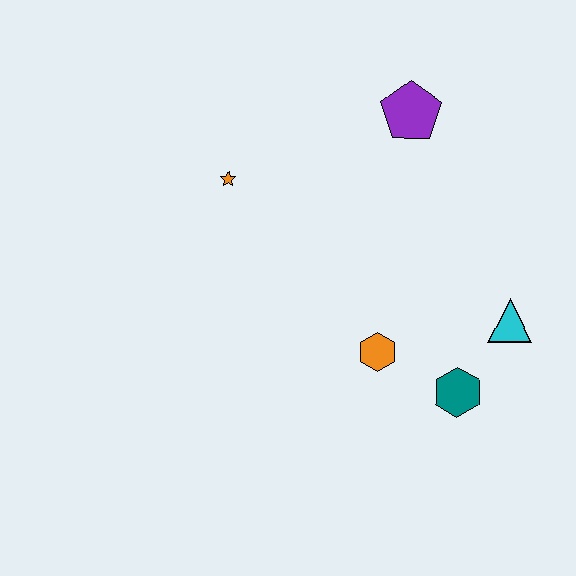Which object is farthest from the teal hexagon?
The orange star is farthest from the teal hexagon.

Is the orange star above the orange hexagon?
Yes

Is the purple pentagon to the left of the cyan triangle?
Yes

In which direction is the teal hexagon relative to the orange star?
The teal hexagon is to the right of the orange star.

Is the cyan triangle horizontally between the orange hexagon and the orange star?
No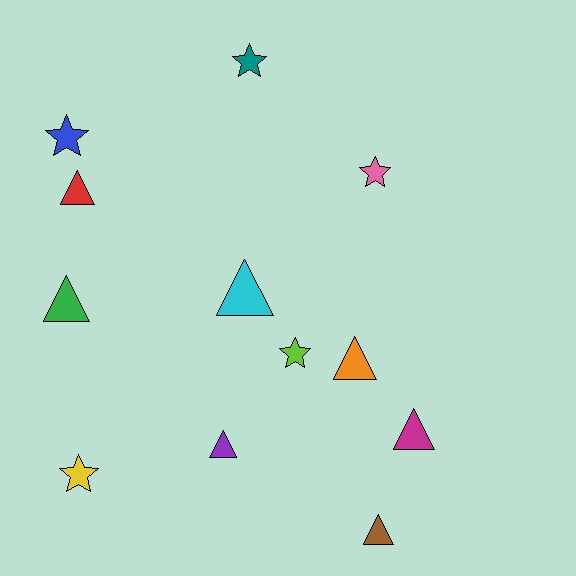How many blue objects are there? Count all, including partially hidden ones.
There is 1 blue object.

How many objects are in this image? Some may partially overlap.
There are 12 objects.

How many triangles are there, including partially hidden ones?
There are 7 triangles.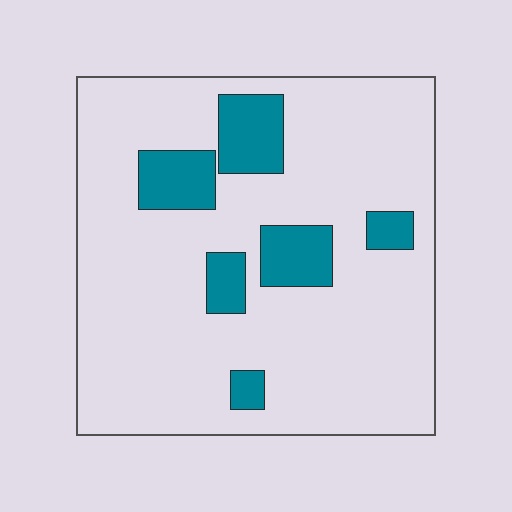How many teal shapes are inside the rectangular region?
6.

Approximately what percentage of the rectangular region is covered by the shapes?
Approximately 15%.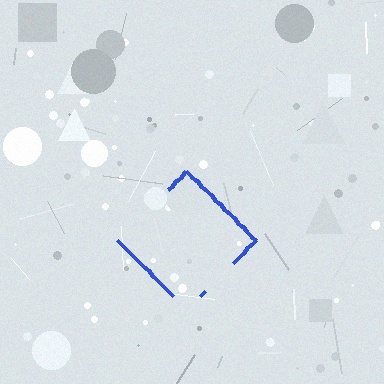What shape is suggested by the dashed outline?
The dashed outline suggests a diamond.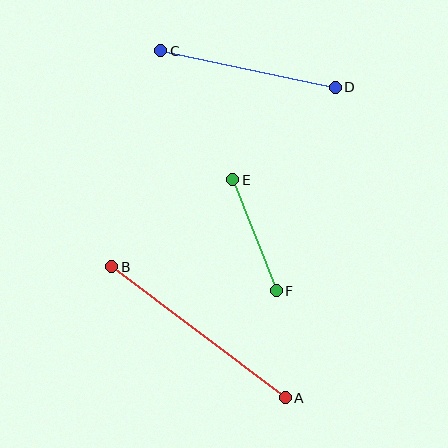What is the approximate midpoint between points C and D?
The midpoint is at approximately (248, 69) pixels.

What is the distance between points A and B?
The distance is approximately 217 pixels.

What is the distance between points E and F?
The distance is approximately 119 pixels.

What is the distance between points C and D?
The distance is approximately 178 pixels.